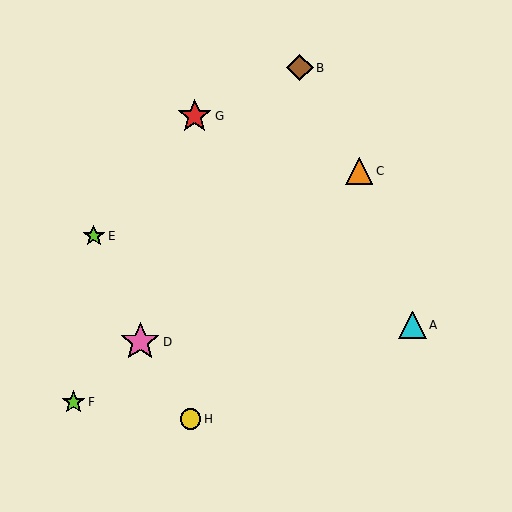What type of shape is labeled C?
Shape C is an orange triangle.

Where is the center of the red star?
The center of the red star is at (195, 116).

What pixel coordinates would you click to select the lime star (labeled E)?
Click at (94, 236) to select the lime star E.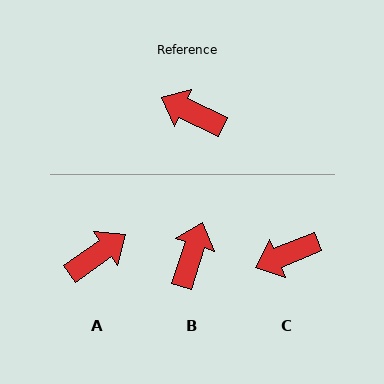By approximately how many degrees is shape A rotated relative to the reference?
Approximately 119 degrees clockwise.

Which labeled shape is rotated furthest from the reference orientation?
A, about 119 degrees away.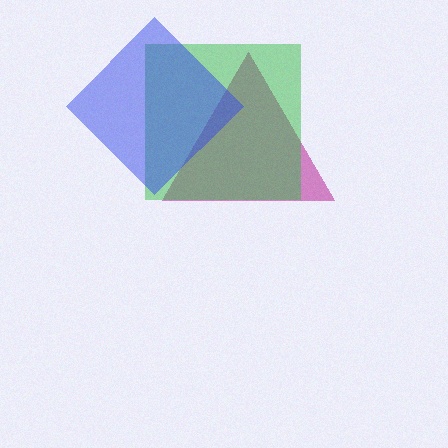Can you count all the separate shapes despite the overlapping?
Yes, there are 3 separate shapes.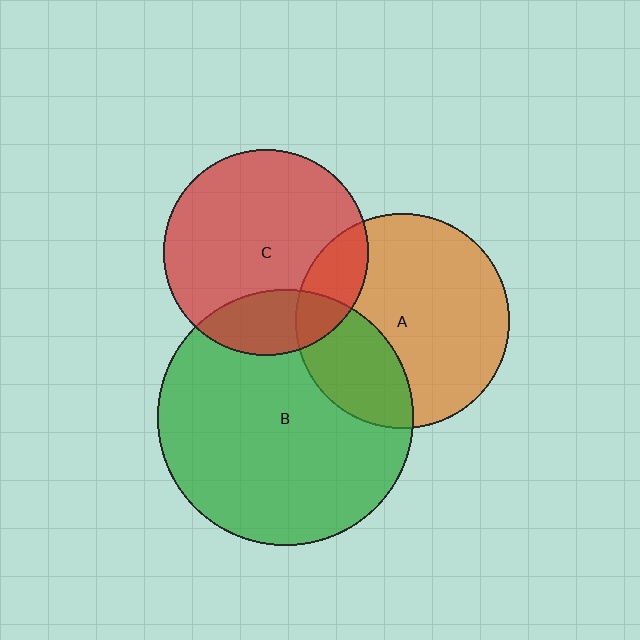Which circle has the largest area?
Circle B (green).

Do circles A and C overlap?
Yes.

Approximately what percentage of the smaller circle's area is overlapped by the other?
Approximately 15%.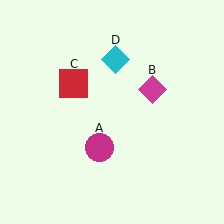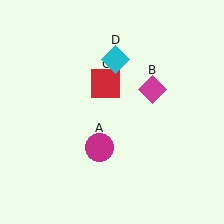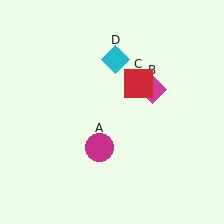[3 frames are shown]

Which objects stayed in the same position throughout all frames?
Magenta circle (object A) and magenta diamond (object B) and cyan diamond (object D) remained stationary.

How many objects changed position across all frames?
1 object changed position: red square (object C).